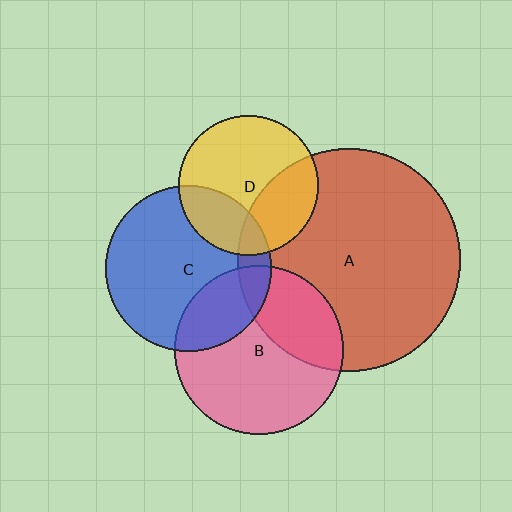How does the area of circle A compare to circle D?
Approximately 2.5 times.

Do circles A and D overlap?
Yes.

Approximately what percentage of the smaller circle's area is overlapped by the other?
Approximately 30%.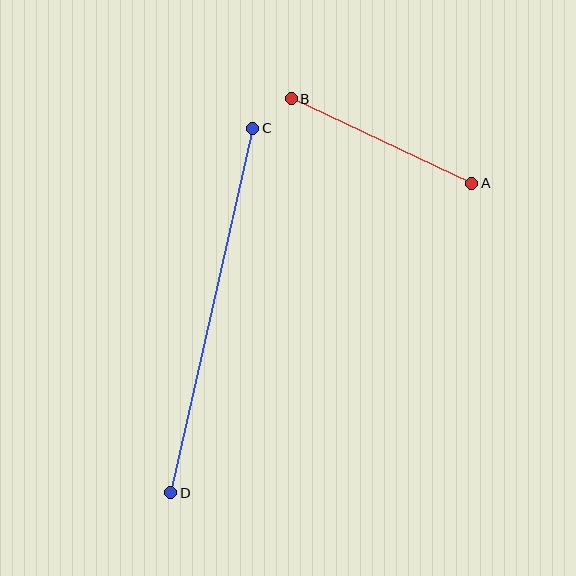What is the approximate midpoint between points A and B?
The midpoint is at approximately (382, 141) pixels.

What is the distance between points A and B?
The distance is approximately 199 pixels.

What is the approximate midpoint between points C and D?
The midpoint is at approximately (212, 310) pixels.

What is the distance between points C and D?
The distance is approximately 374 pixels.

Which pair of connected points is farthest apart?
Points C and D are farthest apart.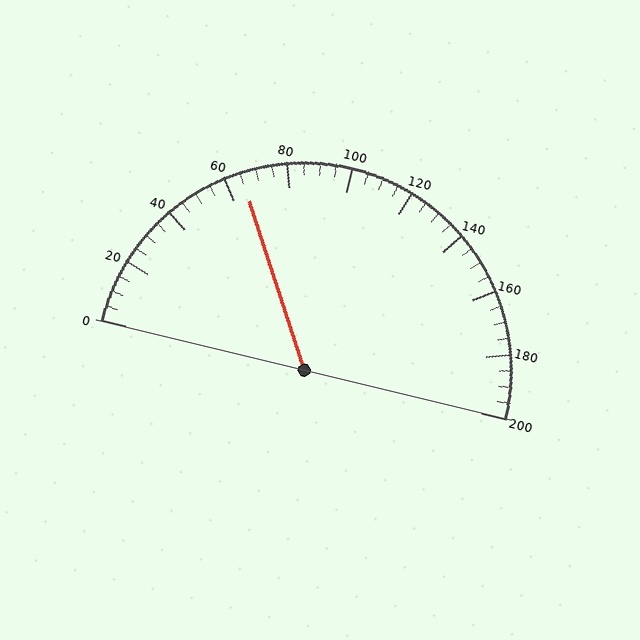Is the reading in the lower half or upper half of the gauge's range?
The reading is in the lower half of the range (0 to 200).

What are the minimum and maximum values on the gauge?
The gauge ranges from 0 to 200.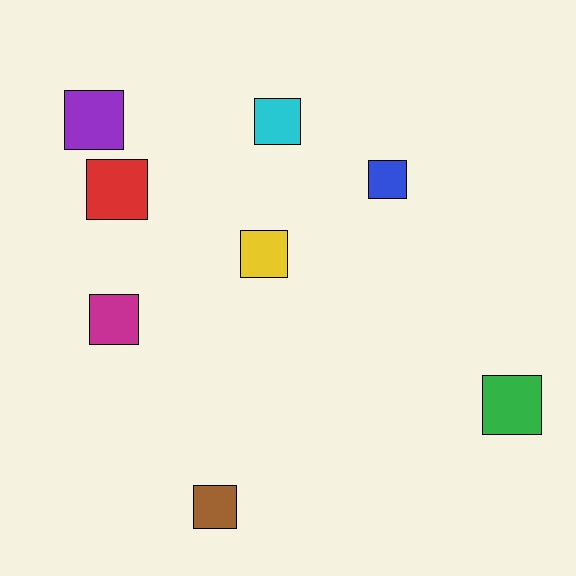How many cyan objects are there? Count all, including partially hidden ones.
There is 1 cyan object.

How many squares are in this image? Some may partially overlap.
There are 8 squares.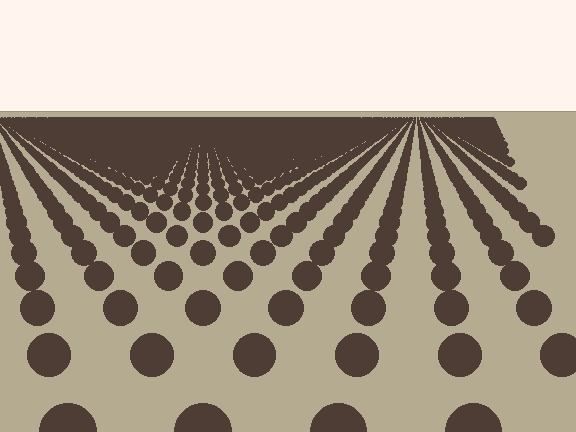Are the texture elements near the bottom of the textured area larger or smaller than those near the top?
Larger. Near the bottom, elements are closer to the viewer and appear at a bigger on-screen size.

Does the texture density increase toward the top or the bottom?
Density increases toward the top.